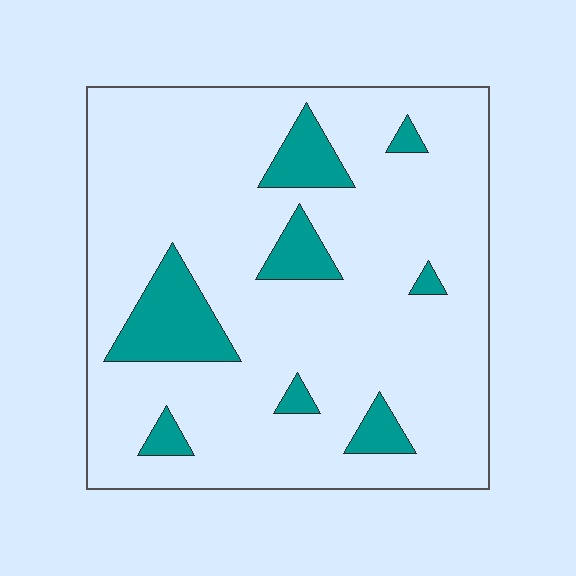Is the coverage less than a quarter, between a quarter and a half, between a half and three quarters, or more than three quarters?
Less than a quarter.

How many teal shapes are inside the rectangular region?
8.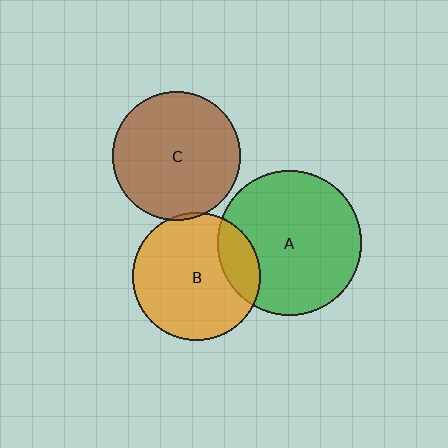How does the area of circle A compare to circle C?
Approximately 1.3 times.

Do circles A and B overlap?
Yes.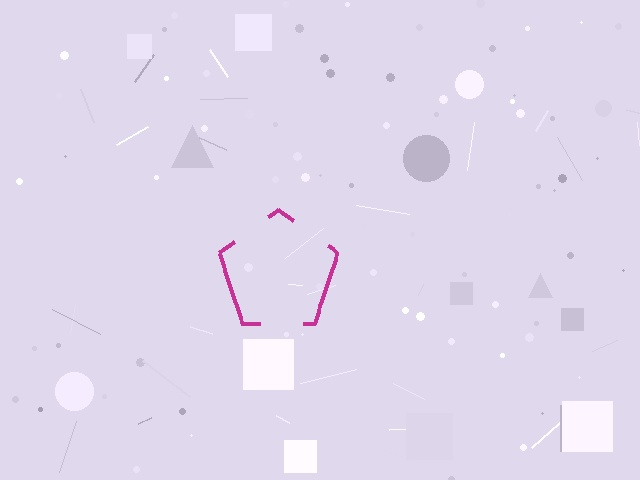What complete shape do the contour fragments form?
The contour fragments form a pentagon.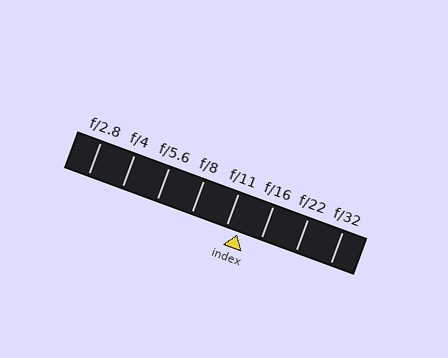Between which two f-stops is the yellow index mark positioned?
The index mark is between f/11 and f/16.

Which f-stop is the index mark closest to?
The index mark is closest to f/11.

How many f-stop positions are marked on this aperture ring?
There are 8 f-stop positions marked.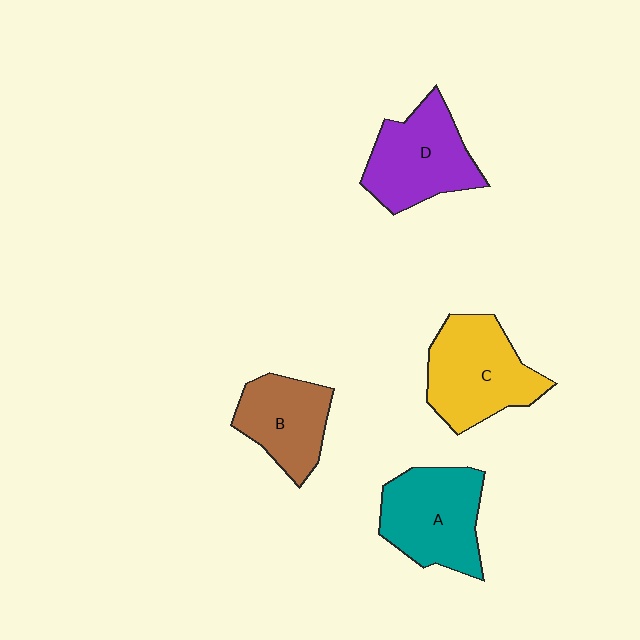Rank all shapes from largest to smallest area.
From largest to smallest: C (yellow), A (teal), D (purple), B (brown).